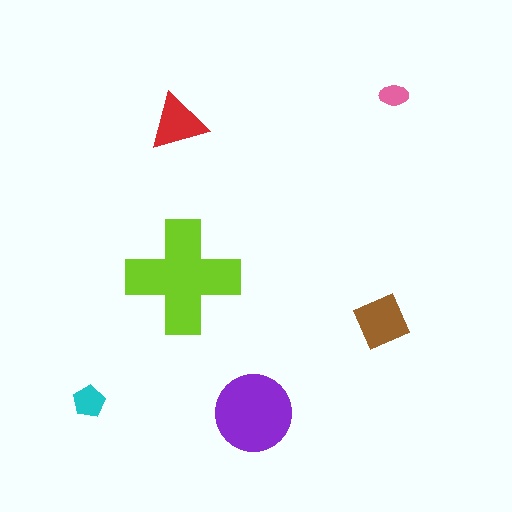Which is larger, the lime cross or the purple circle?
The lime cross.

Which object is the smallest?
The pink ellipse.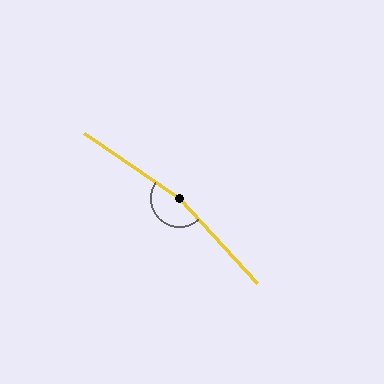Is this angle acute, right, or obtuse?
It is obtuse.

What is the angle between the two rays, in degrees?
Approximately 167 degrees.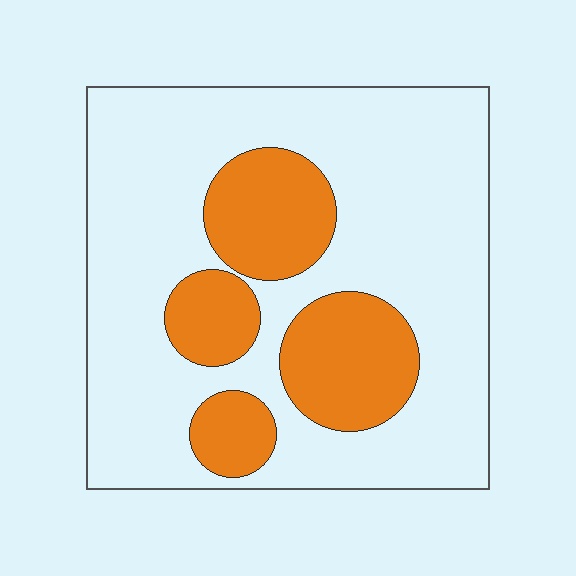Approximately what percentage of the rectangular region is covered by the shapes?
Approximately 25%.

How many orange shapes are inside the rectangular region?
4.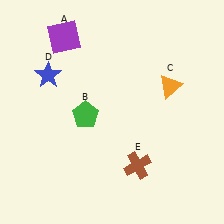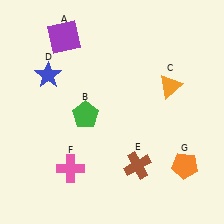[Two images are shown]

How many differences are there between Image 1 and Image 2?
There are 2 differences between the two images.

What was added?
A pink cross (F), an orange pentagon (G) were added in Image 2.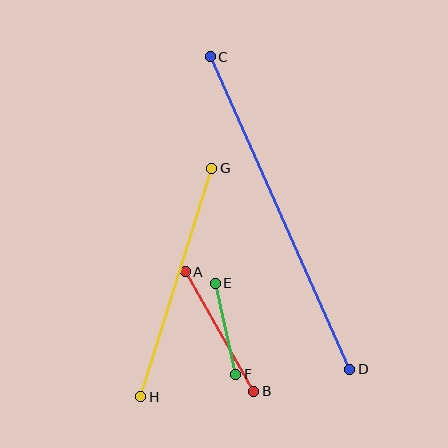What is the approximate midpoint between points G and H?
The midpoint is at approximately (176, 283) pixels.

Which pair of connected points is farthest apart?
Points C and D are farthest apart.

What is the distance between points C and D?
The distance is approximately 342 pixels.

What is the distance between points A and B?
The distance is approximately 138 pixels.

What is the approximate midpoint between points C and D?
The midpoint is at approximately (280, 213) pixels.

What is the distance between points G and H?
The distance is approximately 240 pixels.